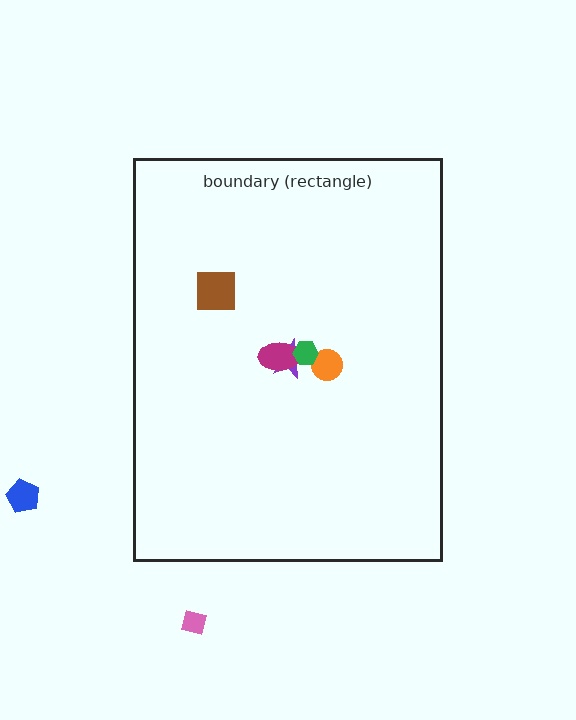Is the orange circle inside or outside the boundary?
Inside.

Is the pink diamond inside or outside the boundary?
Outside.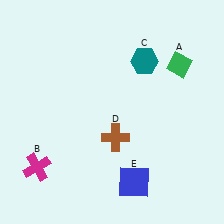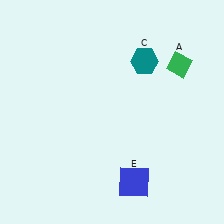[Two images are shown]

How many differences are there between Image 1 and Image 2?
There are 2 differences between the two images.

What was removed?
The magenta cross (B), the brown cross (D) were removed in Image 2.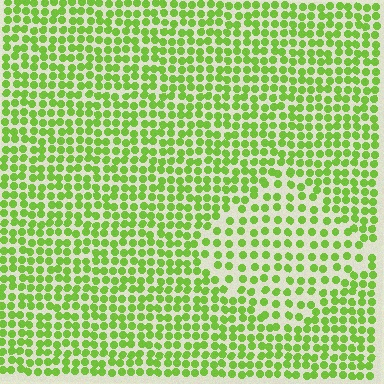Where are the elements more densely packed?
The elements are more densely packed outside the diamond boundary.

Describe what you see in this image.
The image contains small lime elements arranged at two different densities. A diamond-shaped region is visible where the elements are less densely packed than the surrounding area.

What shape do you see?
I see a diamond.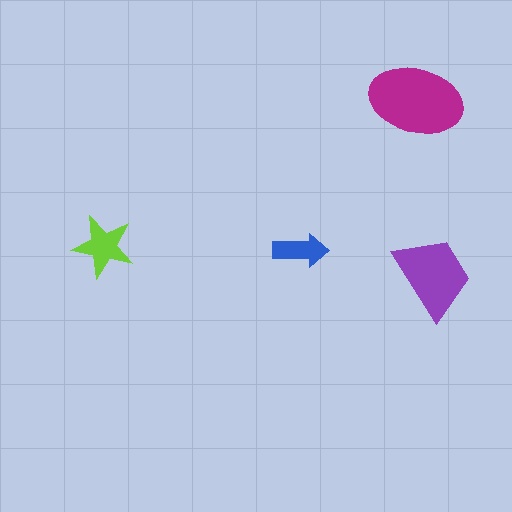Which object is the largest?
The magenta ellipse.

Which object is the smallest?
The blue arrow.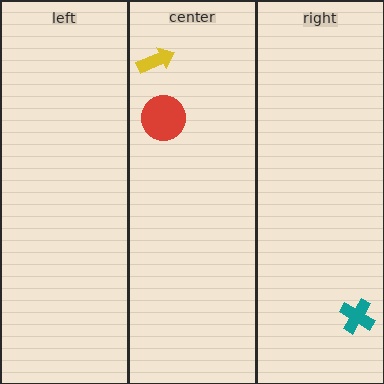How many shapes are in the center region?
2.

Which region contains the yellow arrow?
The center region.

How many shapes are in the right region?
1.